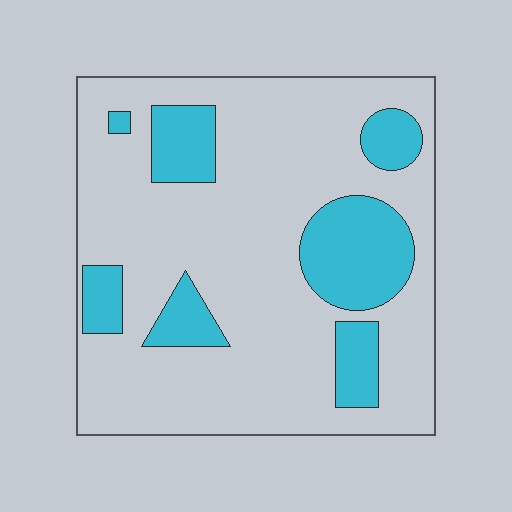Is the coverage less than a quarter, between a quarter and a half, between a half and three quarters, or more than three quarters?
Less than a quarter.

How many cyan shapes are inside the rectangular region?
7.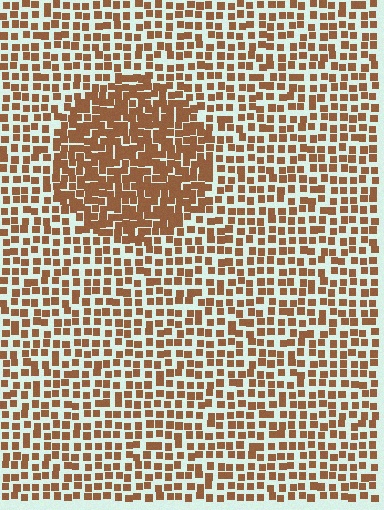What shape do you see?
I see a circle.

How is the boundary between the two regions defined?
The boundary is defined by a change in element density (approximately 1.8x ratio). All elements are the same color, size, and shape.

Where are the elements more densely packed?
The elements are more densely packed inside the circle boundary.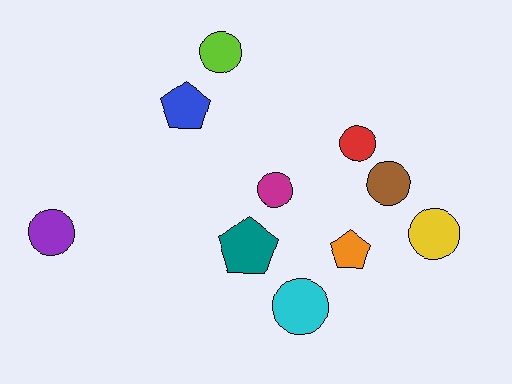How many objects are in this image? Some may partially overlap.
There are 10 objects.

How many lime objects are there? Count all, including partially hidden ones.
There is 1 lime object.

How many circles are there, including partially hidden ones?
There are 7 circles.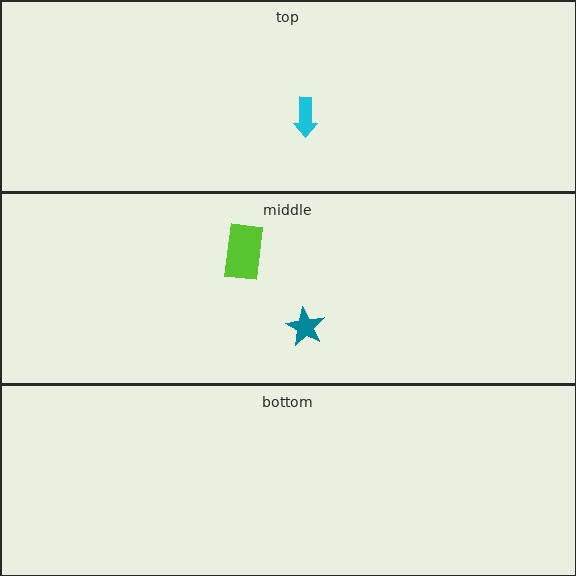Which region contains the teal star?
The middle region.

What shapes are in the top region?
The cyan arrow.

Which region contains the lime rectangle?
The middle region.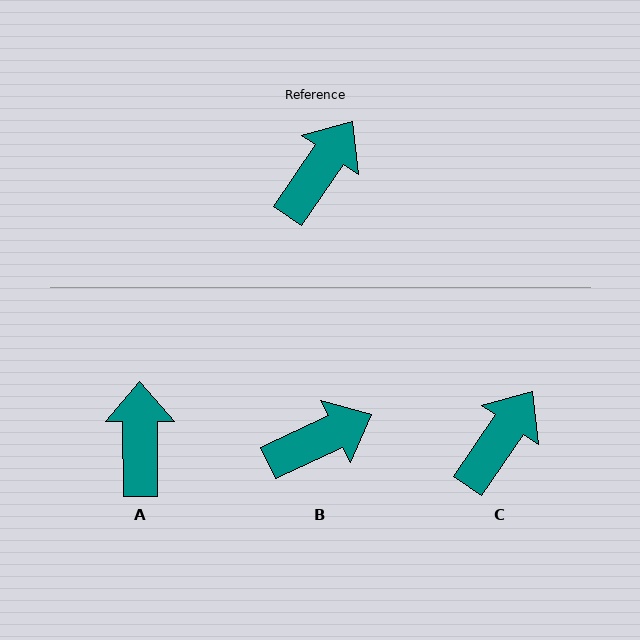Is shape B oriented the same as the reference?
No, it is off by about 30 degrees.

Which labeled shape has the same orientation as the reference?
C.